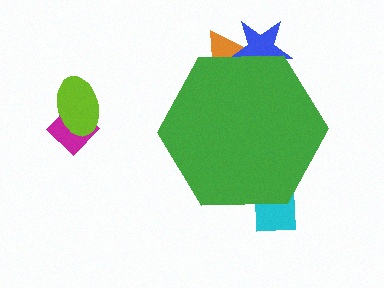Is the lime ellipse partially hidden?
No, the lime ellipse is fully visible.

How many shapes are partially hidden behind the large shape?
3 shapes are partially hidden.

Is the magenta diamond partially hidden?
No, the magenta diamond is fully visible.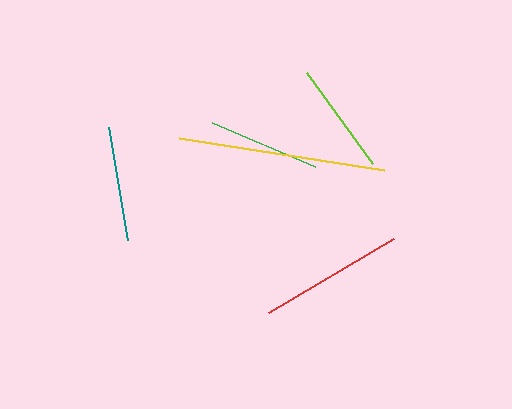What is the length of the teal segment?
The teal segment is approximately 114 pixels long.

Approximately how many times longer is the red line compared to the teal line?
The red line is approximately 1.3 times the length of the teal line.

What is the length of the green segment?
The green segment is approximately 112 pixels long.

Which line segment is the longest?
The yellow line is the longest at approximately 208 pixels.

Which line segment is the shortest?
The lime line is the shortest at approximately 112 pixels.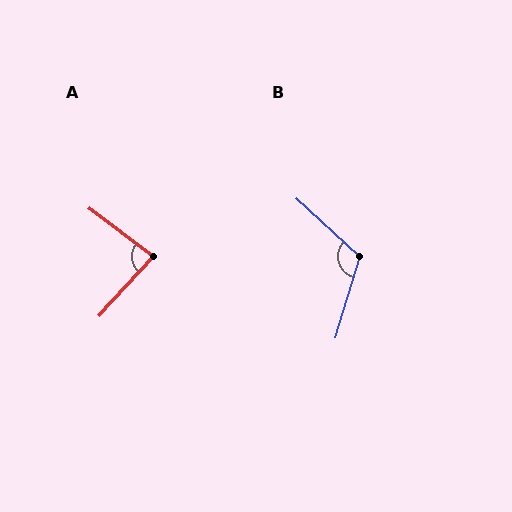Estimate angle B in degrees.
Approximately 116 degrees.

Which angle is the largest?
B, at approximately 116 degrees.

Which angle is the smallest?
A, at approximately 85 degrees.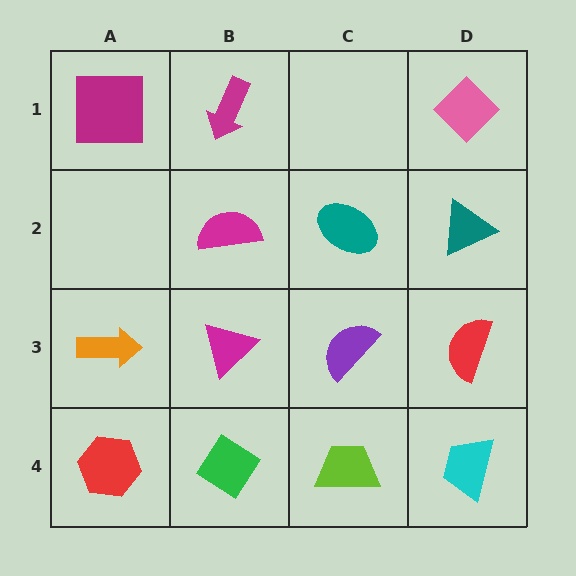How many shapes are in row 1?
3 shapes.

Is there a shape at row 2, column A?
No, that cell is empty.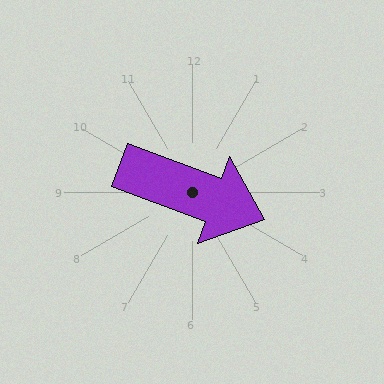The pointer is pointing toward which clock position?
Roughly 4 o'clock.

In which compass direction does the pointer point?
East.